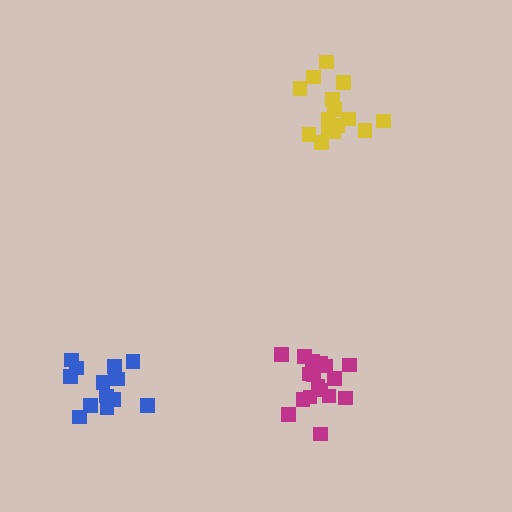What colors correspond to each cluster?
The clusters are colored: magenta, blue, yellow.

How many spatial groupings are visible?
There are 3 spatial groupings.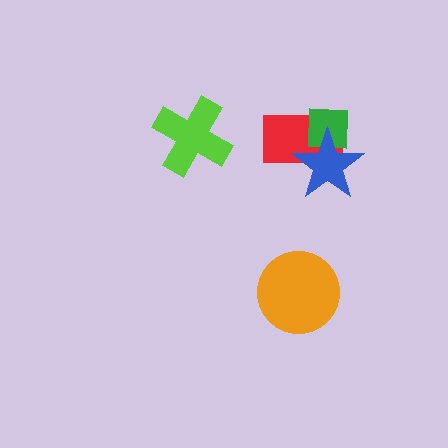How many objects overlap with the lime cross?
0 objects overlap with the lime cross.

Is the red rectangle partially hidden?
Yes, it is partially covered by another shape.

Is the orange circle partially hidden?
No, no other shape covers it.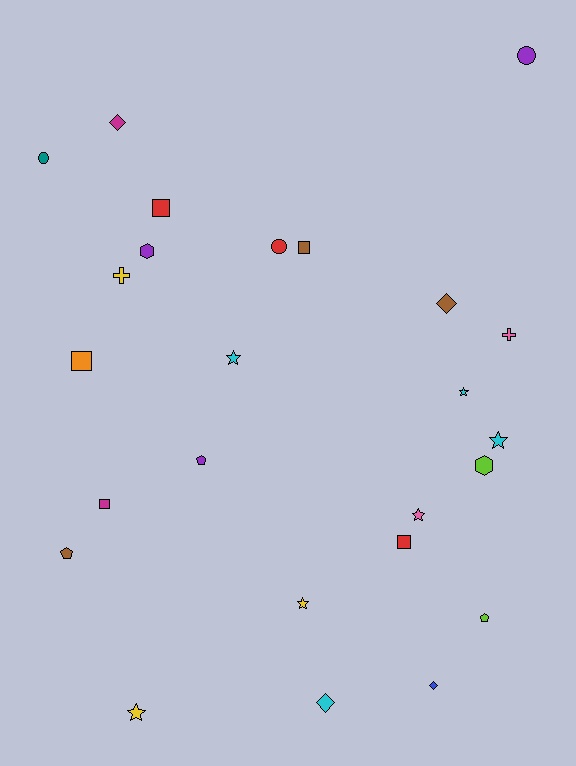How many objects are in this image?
There are 25 objects.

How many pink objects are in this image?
There are 2 pink objects.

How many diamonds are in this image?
There are 4 diamonds.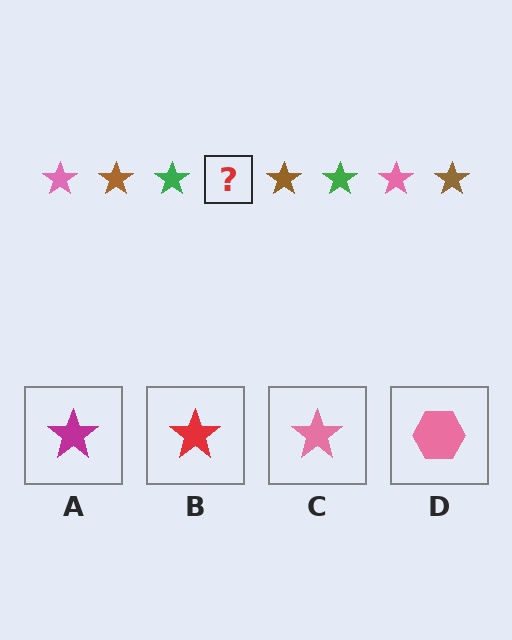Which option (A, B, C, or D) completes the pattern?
C.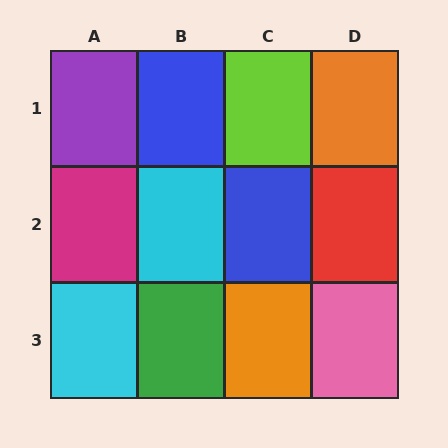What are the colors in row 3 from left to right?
Cyan, green, orange, pink.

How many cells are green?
1 cell is green.